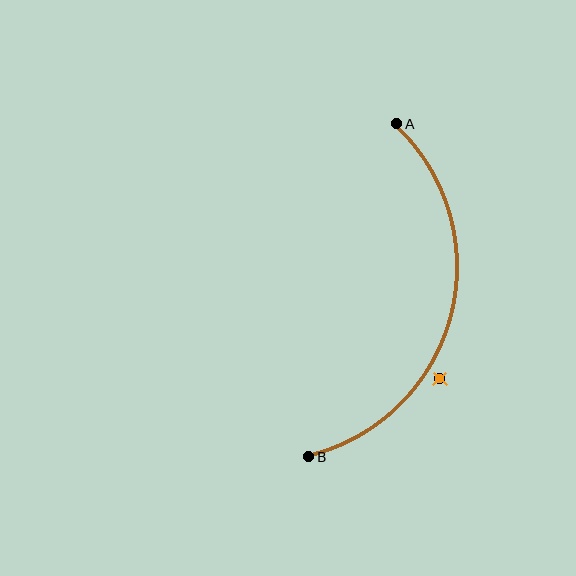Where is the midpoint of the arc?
The arc midpoint is the point on the curve farthest from the straight line joining A and B. It sits to the right of that line.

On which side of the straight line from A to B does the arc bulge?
The arc bulges to the right of the straight line connecting A and B.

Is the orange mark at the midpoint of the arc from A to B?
No — the orange mark does not lie on the arc at all. It sits slightly outside the curve.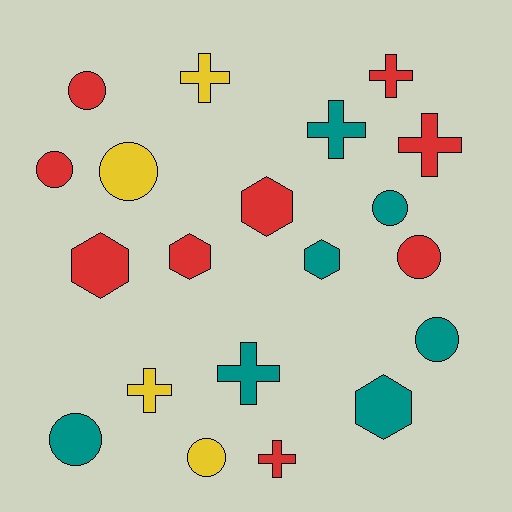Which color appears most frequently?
Red, with 9 objects.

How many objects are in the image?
There are 20 objects.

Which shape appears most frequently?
Circle, with 8 objects.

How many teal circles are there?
There are 3 teal circles.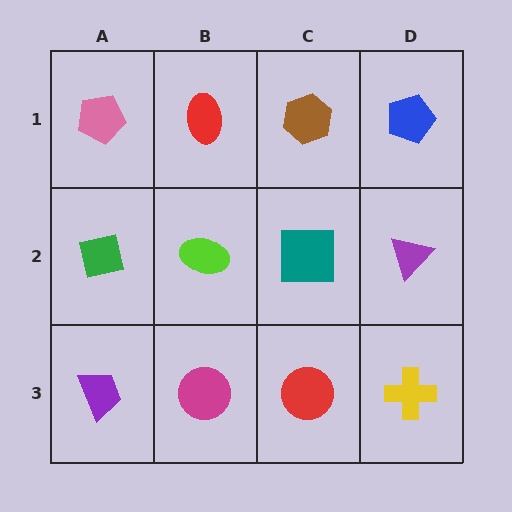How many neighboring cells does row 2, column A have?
3.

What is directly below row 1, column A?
A green square.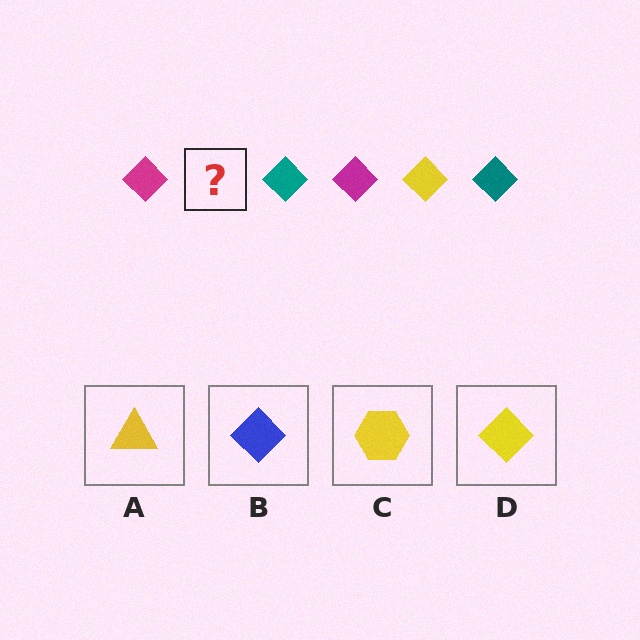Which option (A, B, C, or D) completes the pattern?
D.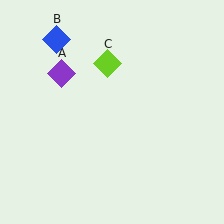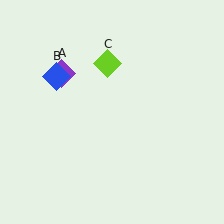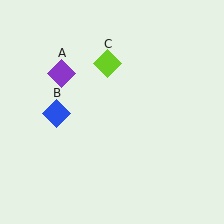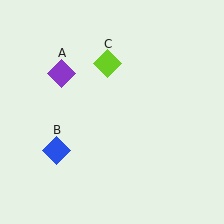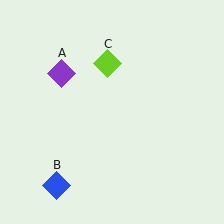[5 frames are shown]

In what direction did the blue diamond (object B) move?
The blue diamond (object B) moved down.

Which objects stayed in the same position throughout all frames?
Purple diamond (object A) and lime diamond (object C) remained stationary.